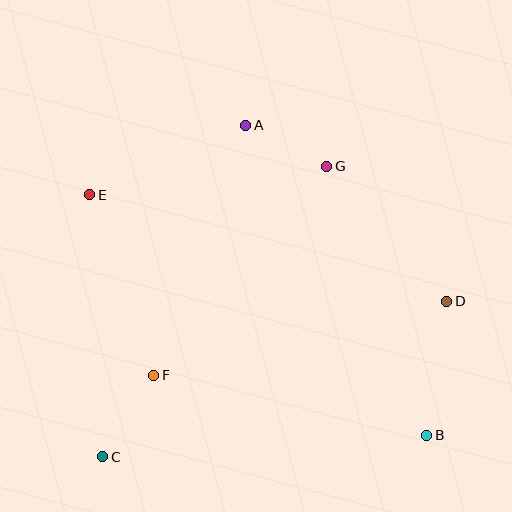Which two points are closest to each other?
Points A and G are closest to each other.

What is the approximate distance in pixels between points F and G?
The distance between F and G is approximately 271 pixels.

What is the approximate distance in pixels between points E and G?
The distance between E and G is approximately 239 pixels.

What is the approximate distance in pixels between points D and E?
The distance between D and E is approximately 372 pixels.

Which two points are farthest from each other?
Points B and E are farthest from each other.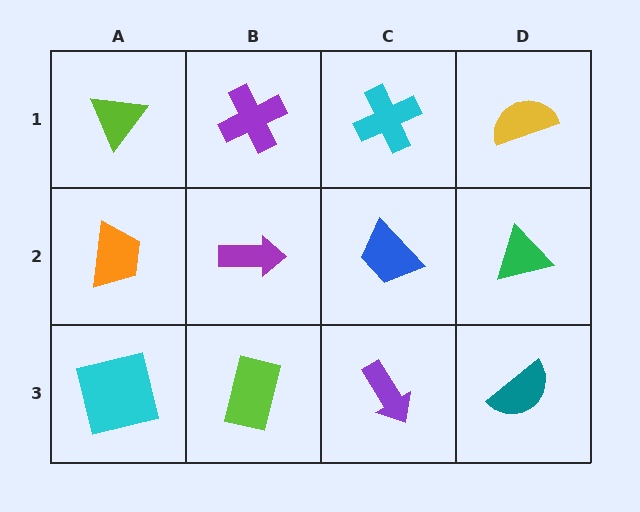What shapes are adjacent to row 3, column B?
A purple arrow (row 2, column B), a cyan square (row 3, column A), a purple arrow (row 3, column C).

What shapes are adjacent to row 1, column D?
A green triangle (row 2, column D), a cyan cross (row 1, column C).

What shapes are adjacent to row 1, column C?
A blue trapezoid (row 2, column C), a purple cross (row 1, column B), a yellow semicircle (row 1, column D).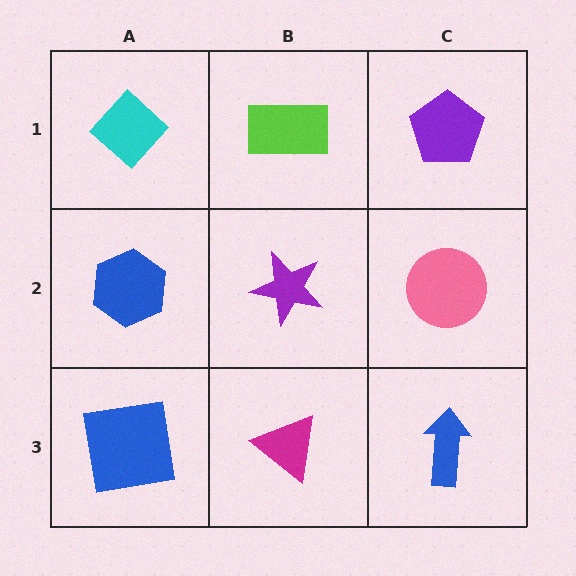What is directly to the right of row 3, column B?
A blue arrow.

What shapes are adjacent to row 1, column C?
A pink circle (row 2, column C), a lime rectangle (row 1, column B).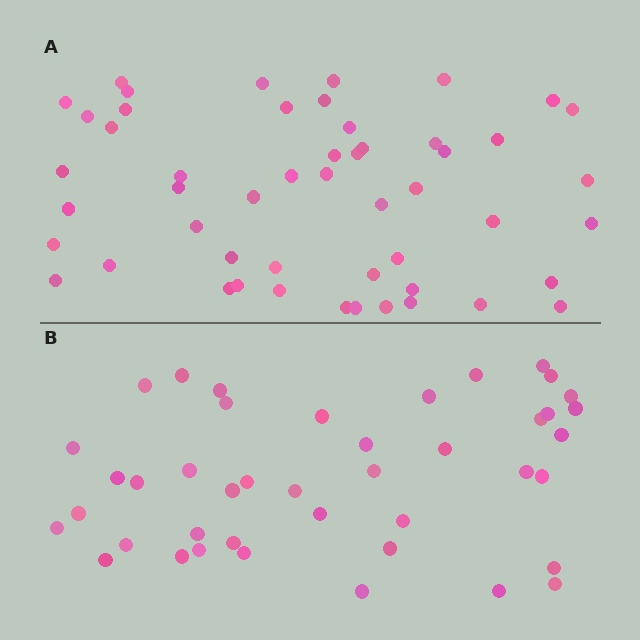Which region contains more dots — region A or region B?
Region A (the top region) has more dots.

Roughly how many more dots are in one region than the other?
Region A has roughly 8 or so more dots than region B.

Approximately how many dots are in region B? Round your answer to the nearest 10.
About 40 dots. (The exact count is 42, which rounds to 40.)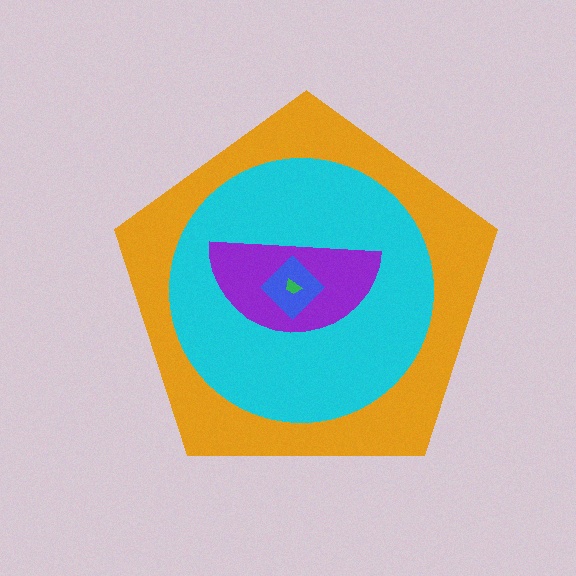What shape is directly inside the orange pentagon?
The cyan circle.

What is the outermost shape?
The orange pentagon.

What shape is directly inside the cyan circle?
The purple semicircle.